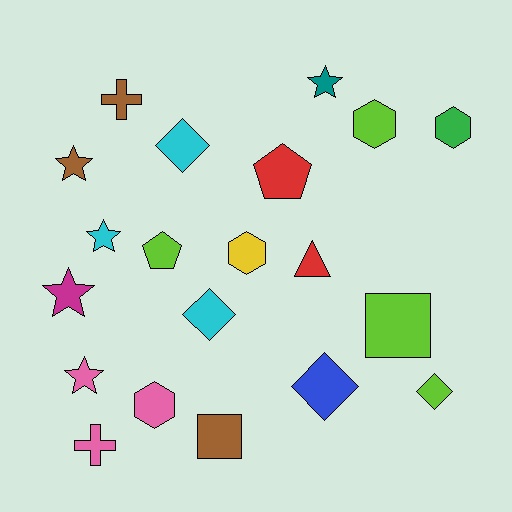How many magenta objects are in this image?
There is 1 magenta object.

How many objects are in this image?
There are 20 objects.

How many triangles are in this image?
There is 1 triangle.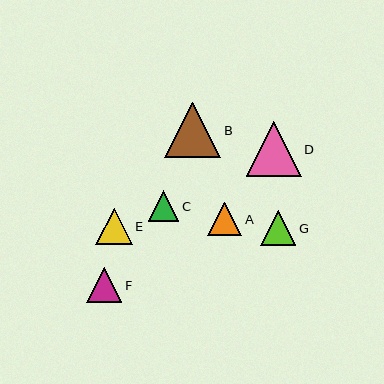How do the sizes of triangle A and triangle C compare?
Triangle A and triangle C are approximately the same size.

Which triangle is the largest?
Triangle B is the largest with a size of approximately 56 pixels.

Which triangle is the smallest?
Triangle C is the smallest with a size of approximately 31 pixels.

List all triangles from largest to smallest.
From largest to smallest: B, D, E, F, G, A, C.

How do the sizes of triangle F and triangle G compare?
Triangle F and triangle G are approximately the same size.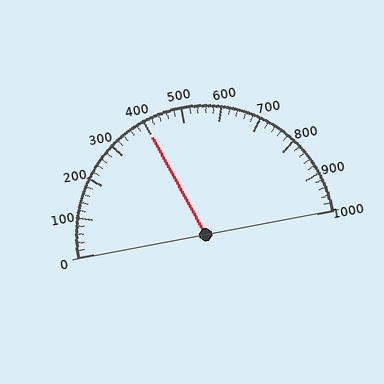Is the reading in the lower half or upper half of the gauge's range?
The reading is in the lower half of the range (0 to 1000).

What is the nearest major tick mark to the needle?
The nearest major tick mark is 400.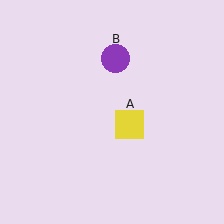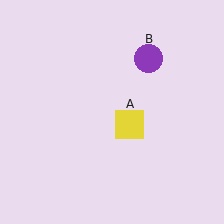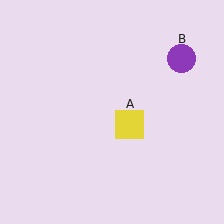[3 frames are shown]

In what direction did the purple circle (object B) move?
The purple circle (object B) moved right.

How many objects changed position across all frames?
1 object changed position: purple circle (object B).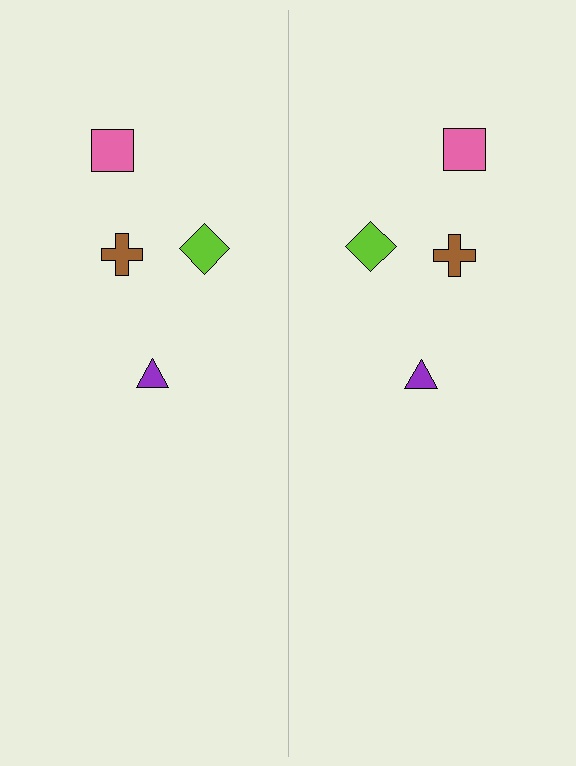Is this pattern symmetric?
Yes, this pattern has bilateral (reflection) symmetry.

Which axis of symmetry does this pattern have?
The pattern has a vertical axis of symmetry running through the center of the image.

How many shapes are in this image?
There are 8 shapes in this image.